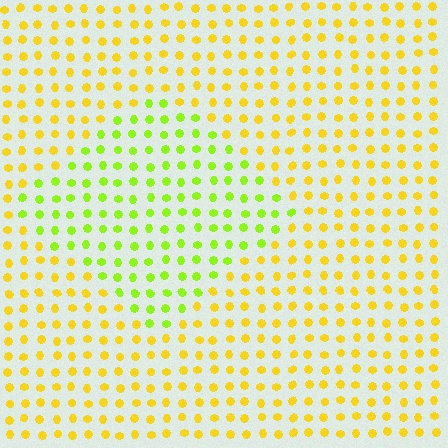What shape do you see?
I see a diamond.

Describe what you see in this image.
The image is filled with small yellow elements in a uniform arrangement. A diamond-shaped region is visible where the elements are tinted to a slightly different hue, forming a subtle color boundary.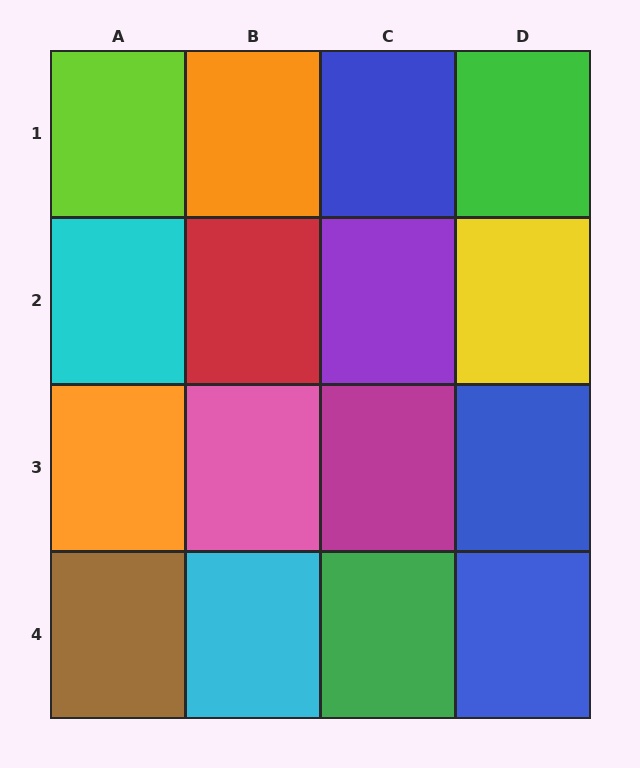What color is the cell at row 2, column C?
Purple.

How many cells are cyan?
2 cells are cyan.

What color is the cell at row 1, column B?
Orange.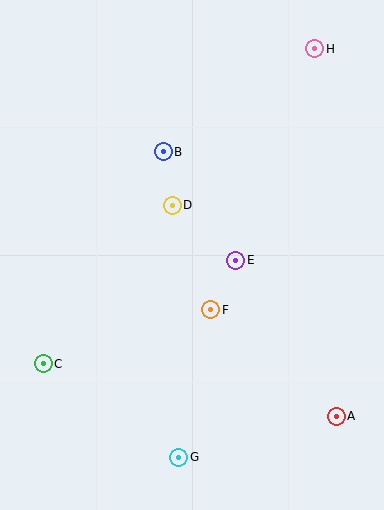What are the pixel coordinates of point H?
Point H is at (315, 49).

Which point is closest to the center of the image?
Point E at (236, 260) is closest to the center.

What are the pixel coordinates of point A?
Point A is at (336, 416).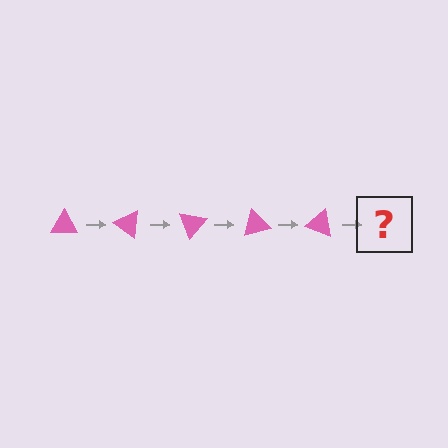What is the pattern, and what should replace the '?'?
The pattern is that the triangle rotates 35 degrees each step. The '?' should be a pink triangle rotated 175 degrees.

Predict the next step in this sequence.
The next step is a pink triangle rotated 175 degrees.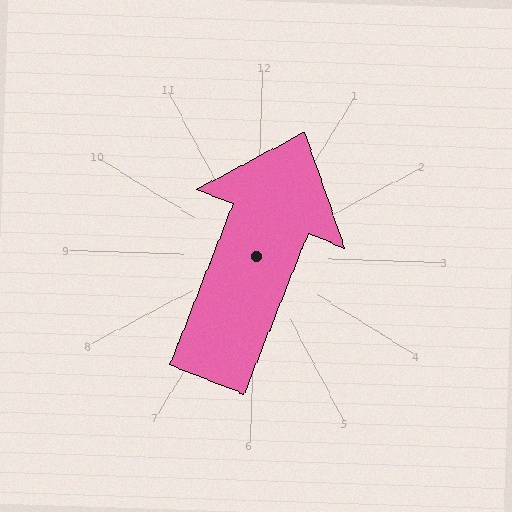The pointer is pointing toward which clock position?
Roughly 1 o'clock.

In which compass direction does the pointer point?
North.